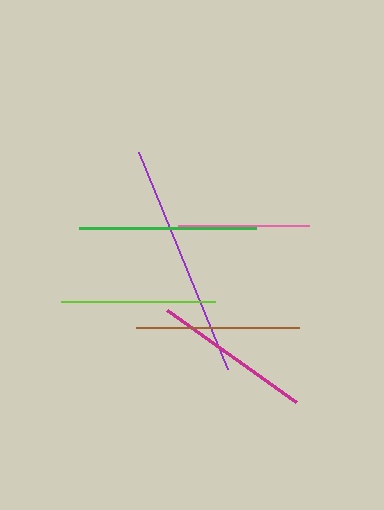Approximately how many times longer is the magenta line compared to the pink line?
The magenta line is approximately 1.2 times the length of the pink line.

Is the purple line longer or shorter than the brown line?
The purple line is longer than the brown line.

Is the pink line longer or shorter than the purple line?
The purple line is longer than the pink line.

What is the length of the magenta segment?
The magenta segment is approximately 159 pixels long.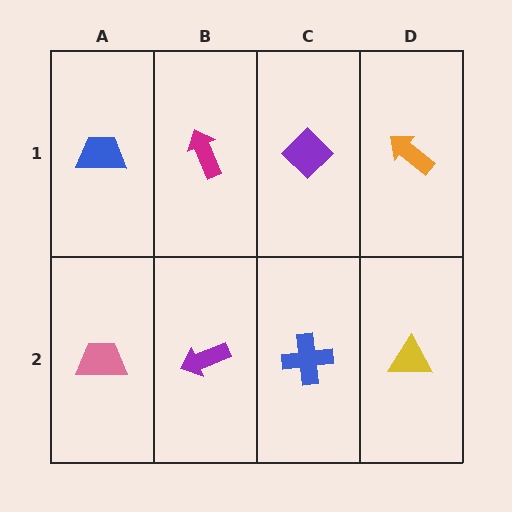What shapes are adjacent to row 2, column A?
A blue trapezoid (row 1, column A), a purple arrow (row 2, column B).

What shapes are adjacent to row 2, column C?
A purple diamond (row 1, column C), a purple arrow (row 2, column B), a yellow triangle (row 2, column D).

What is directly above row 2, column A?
A blue trapezoid.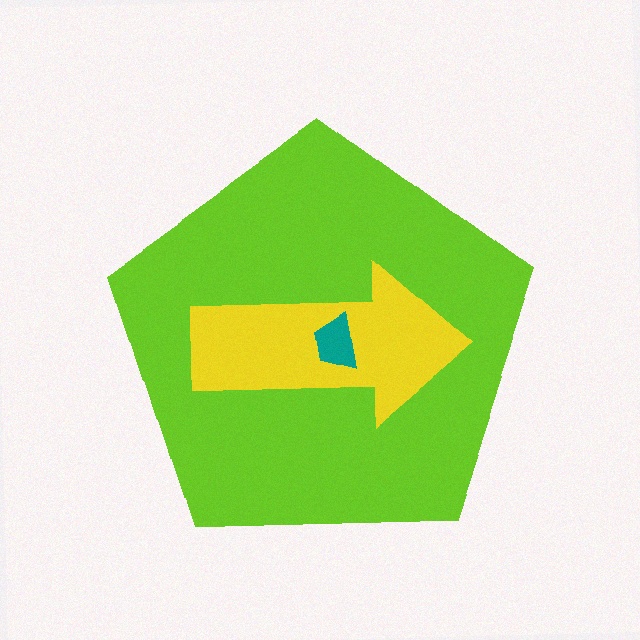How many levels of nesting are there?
3.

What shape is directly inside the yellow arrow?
The teal trapezoid.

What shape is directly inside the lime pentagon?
The yellow arrow.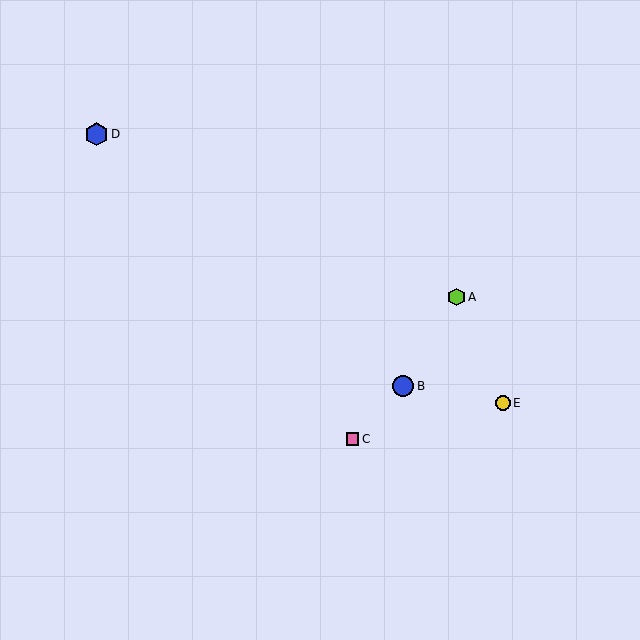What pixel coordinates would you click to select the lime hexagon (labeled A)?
Click at (456, 297) to select the lime hexagon A.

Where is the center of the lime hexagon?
The center of the lime hexagon is at (456, 297).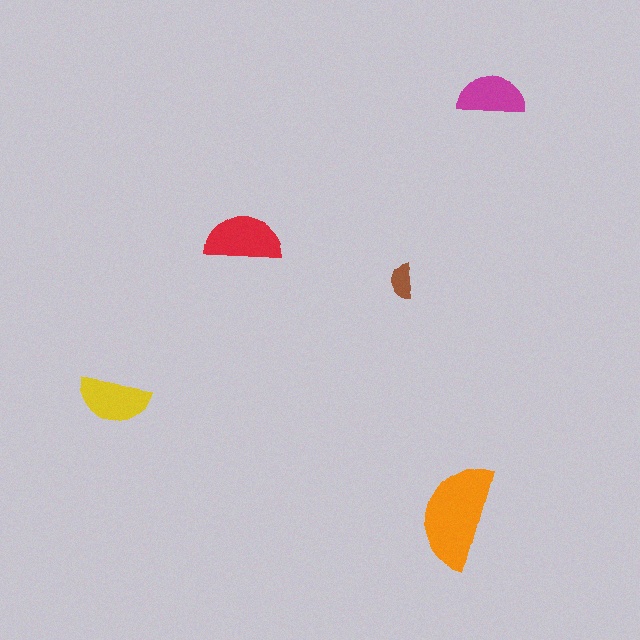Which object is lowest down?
The orange semicircle is bottommost.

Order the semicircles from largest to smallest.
the orange one, the red one, the yellow one, the magenta one, the brown one.